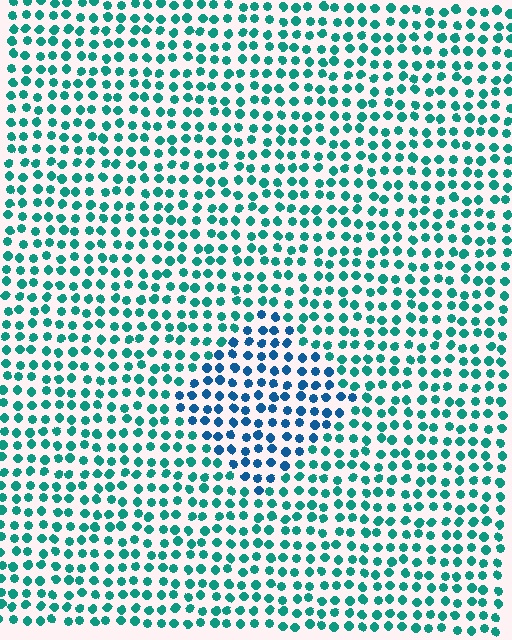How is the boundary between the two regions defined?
The boundary is defined purely by a slight shift in hue (about 37 degrees). Spacing, size, and orientation are identical on both sides.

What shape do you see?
I see a diamond.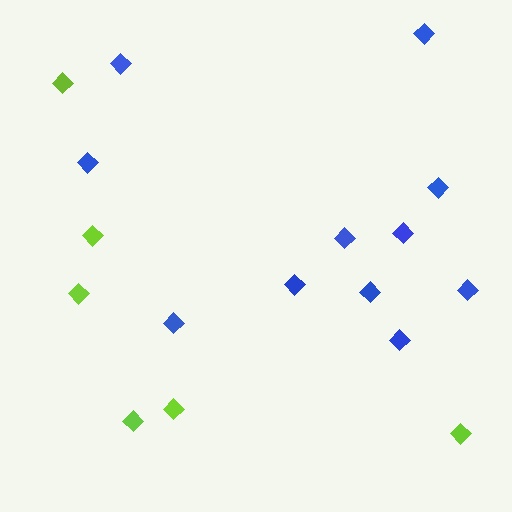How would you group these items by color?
There are 2 groups: one group of blue diamonds (11) and one group of lime diamonds (6).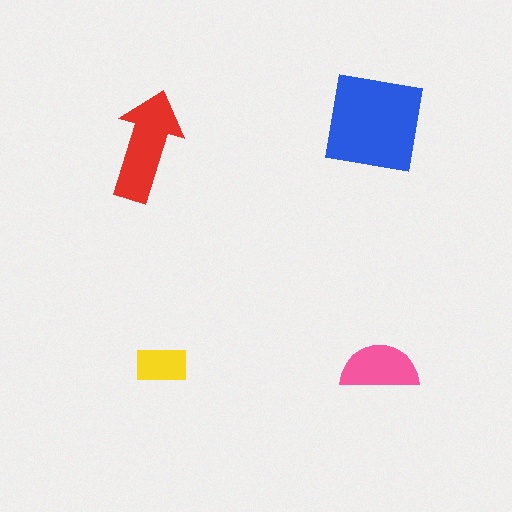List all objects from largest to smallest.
The blue square, the red arrow, the pink semicircle, the yellow rectangle.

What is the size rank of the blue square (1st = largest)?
1st.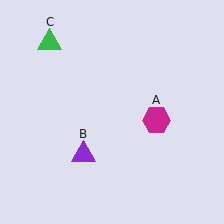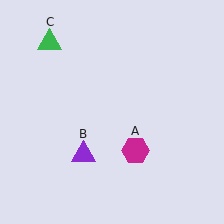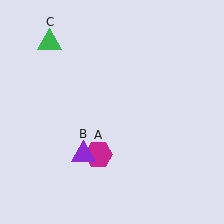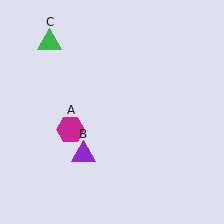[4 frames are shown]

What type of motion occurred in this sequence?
The magenta hexagon (object A) rotated clockwise around the center of the scene.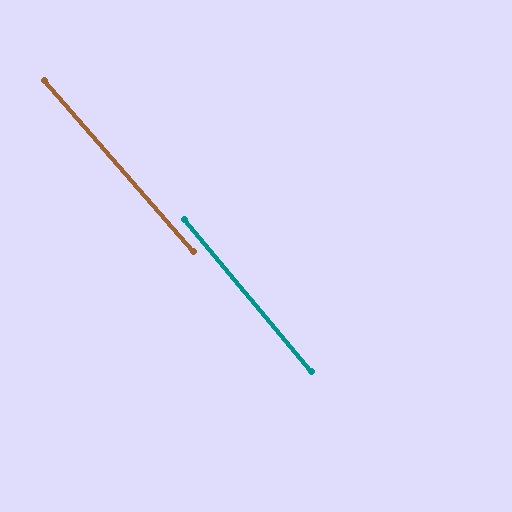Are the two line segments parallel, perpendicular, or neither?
Parallel — their directions differ by only 1.3°.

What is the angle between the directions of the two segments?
Approximately 1 degree.